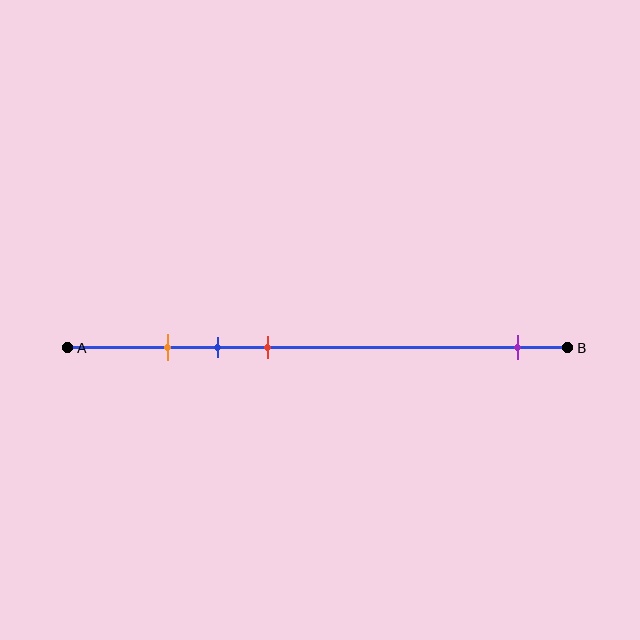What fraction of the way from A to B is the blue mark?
The blue mark is approximately 30% (0.3) of the way from A to B.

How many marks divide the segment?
There are 4 marks dividing the segment.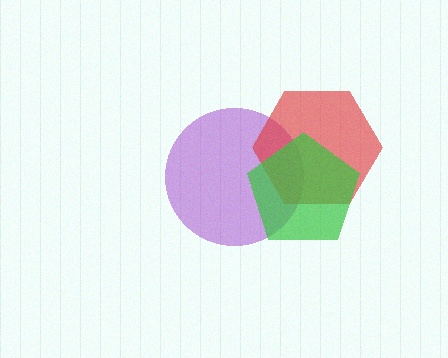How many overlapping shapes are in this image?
There are 3 overlapping shapes in the image.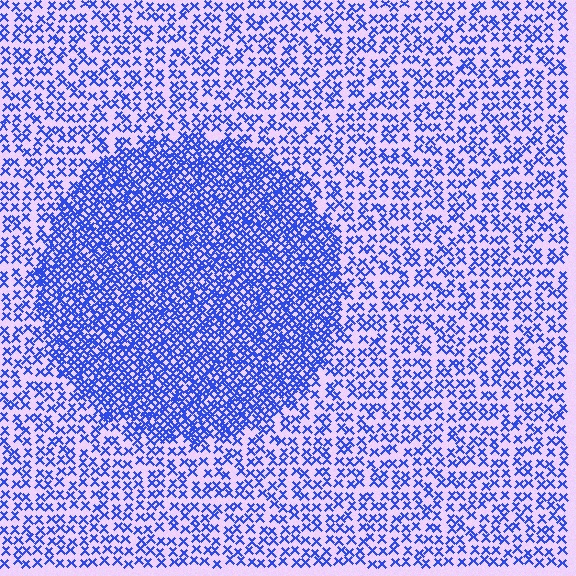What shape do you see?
I see a circle.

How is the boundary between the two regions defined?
The boundary is defined by a change in element density (approximately 2.3x ratio). All elements are the same color, size, and shape.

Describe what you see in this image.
The image contains small blue elements arranged at two different densities. A circle-shaped region is visible where the elements are more densely packed than the surrounding area.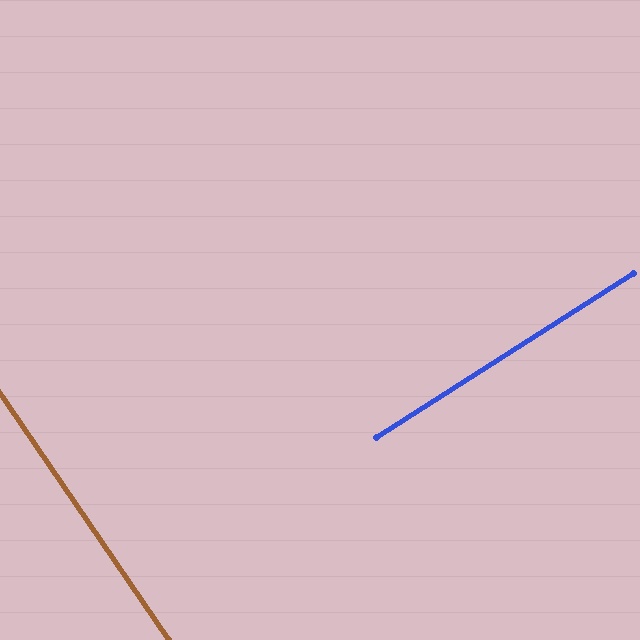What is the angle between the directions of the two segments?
Approximately 88 degrees.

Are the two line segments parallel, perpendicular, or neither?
Perpendicular — they meet at approximately 88°.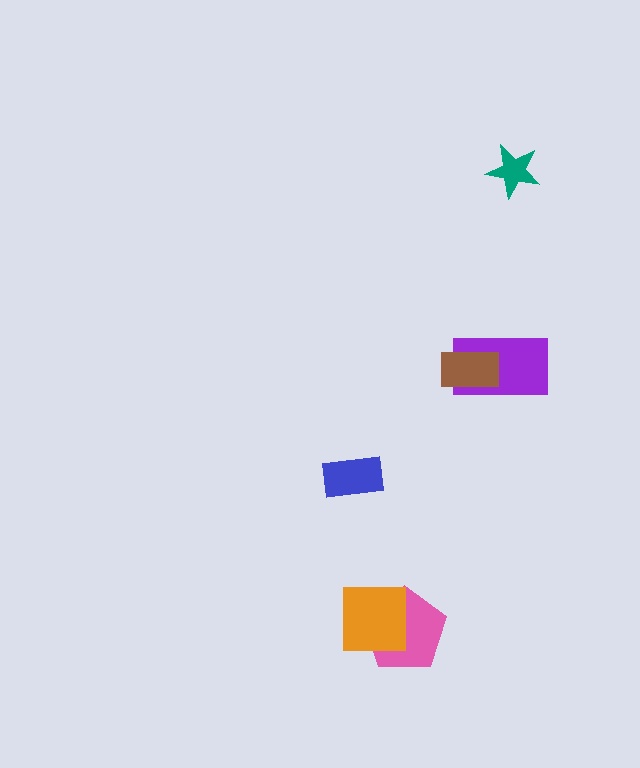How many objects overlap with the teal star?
0 objects overlap with the teal star.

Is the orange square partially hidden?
No, no other shape covers it.